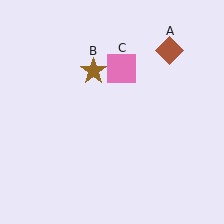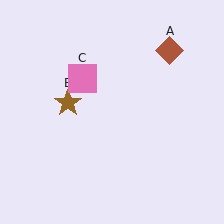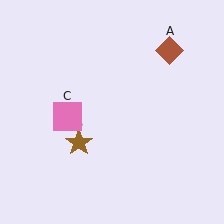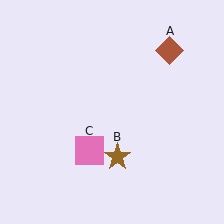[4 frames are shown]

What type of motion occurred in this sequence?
The brown star (object B), pink square (object C) rotated counterclockwise around the center of the scene.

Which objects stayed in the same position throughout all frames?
Brown diamond (object A) remained stationary.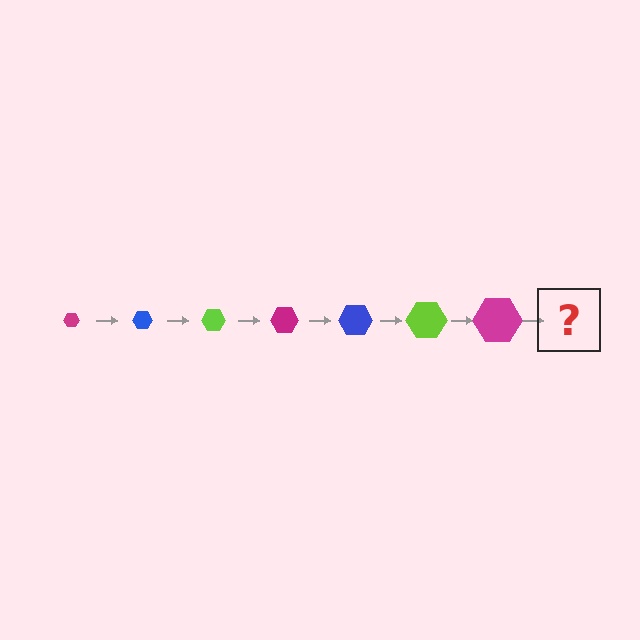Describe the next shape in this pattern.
It should be a blue hexagon, larger than the previous one.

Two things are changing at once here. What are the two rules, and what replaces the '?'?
The two rules are that the hexagon grows larger each step and the color cycles through magenta, blue, and lime. The '?' should be a blue hexagon, larger than the previous one.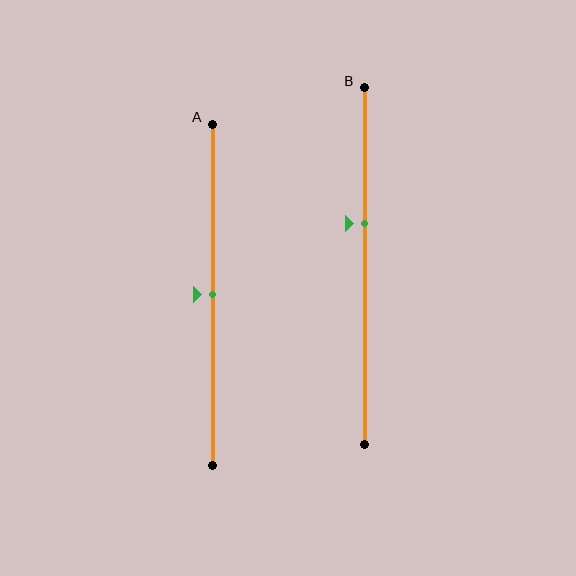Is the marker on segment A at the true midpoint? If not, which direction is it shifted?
Yes, the marker on segment A is at the true midpoint.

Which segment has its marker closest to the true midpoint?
Segment A has its marker closest to the true midpoint.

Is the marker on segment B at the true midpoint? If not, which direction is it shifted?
No, the marker on segment B is shifted upward by about 12% of the segment length.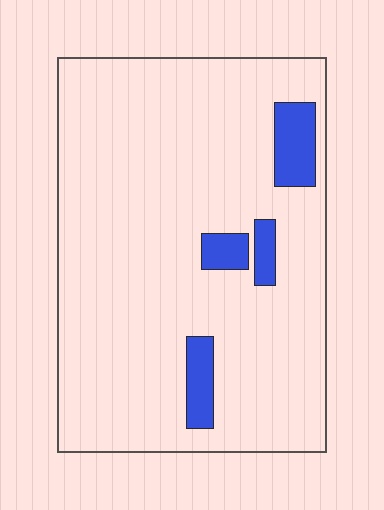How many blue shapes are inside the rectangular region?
4.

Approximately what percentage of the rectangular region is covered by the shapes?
Approximately 10%.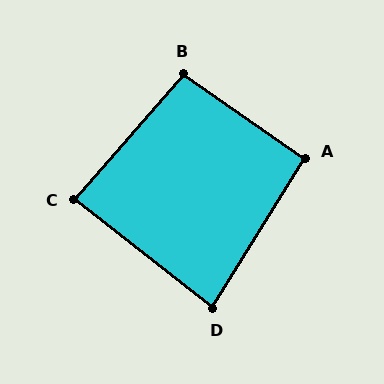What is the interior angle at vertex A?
Approximately 93 degrees (approximately right).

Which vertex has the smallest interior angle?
D, at approximately 84 degrees.